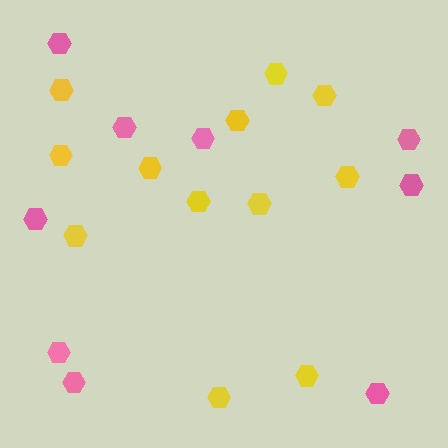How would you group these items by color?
There are 2 groups: one group of yellow hexagons (12) and one group of pink hexagons (9).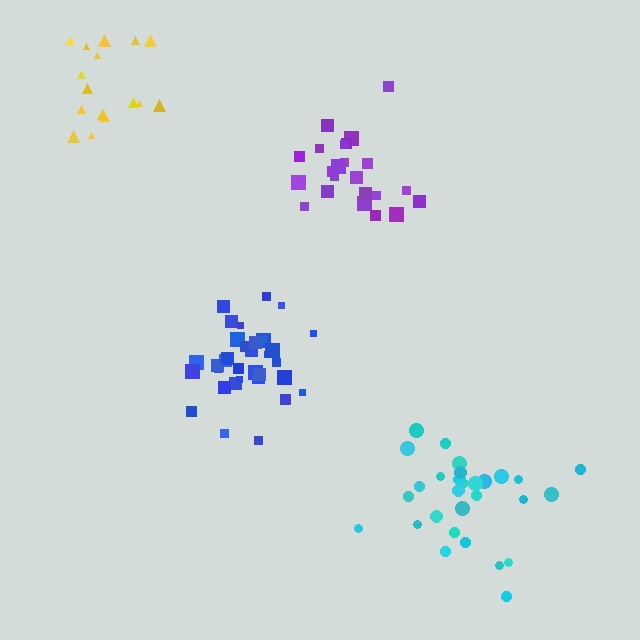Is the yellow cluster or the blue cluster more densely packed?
Blue.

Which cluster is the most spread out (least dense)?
Cyan.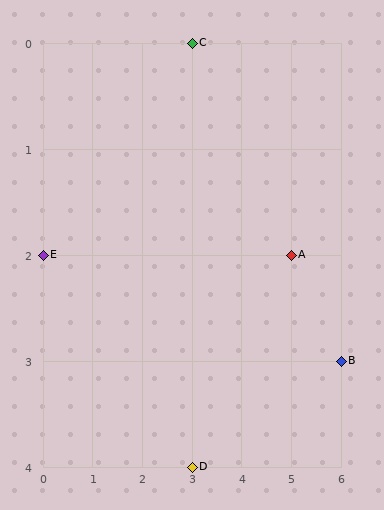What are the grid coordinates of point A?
Point A is at grid coordinates (5, 2).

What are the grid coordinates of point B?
Point B is at grid coordinates (6, 3).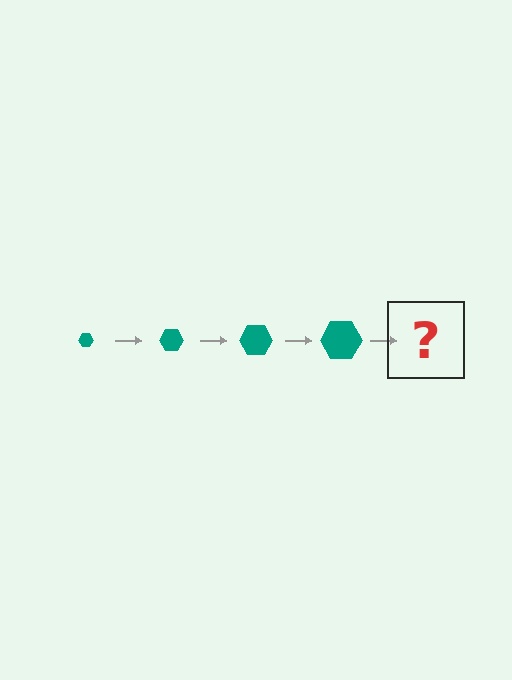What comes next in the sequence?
The next element should be a teal hexagon, larger than the previous one.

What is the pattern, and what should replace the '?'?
The pattern is that the hexagon gets progressively larger each step. The '?' should be a teal hexagon, larger than the previous one.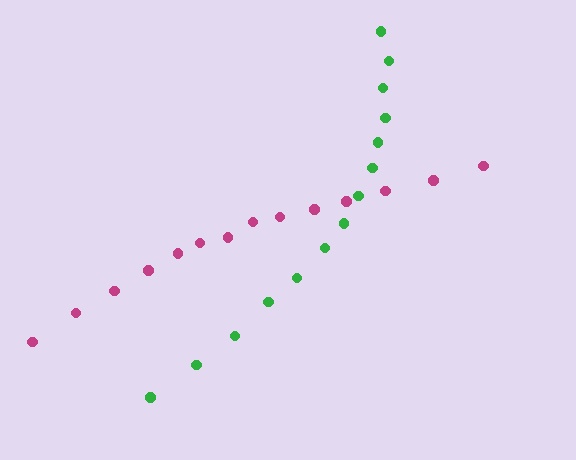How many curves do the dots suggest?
There are 2 distinct paths.